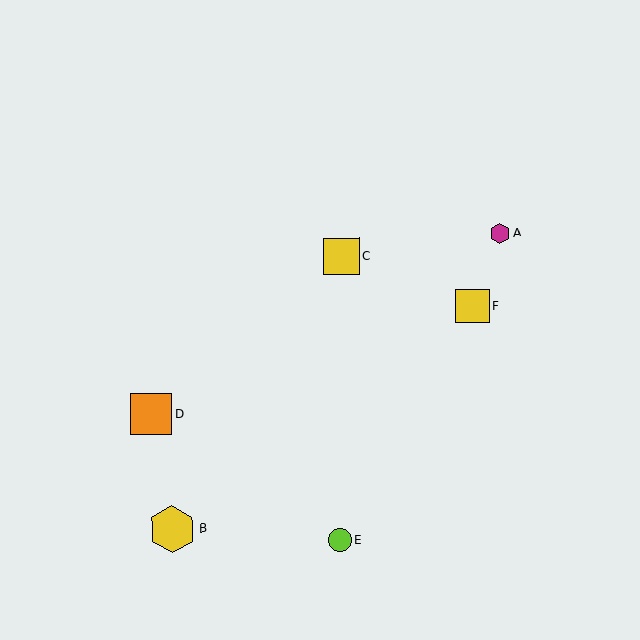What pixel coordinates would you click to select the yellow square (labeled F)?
Click at (472, 306) to select the yellow square F.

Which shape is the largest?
The yellow hexagon (labeled B) is the largest.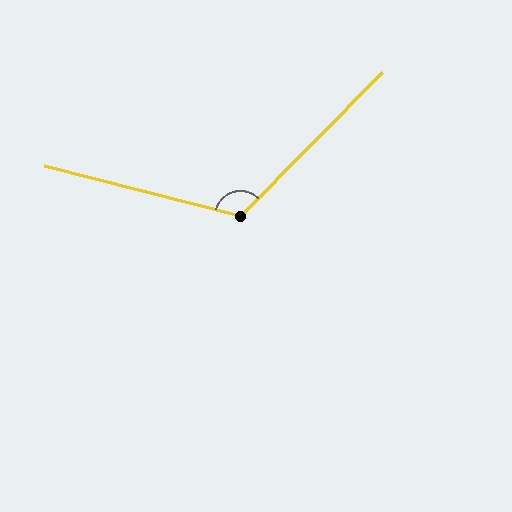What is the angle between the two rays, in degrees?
Approximately 120 degrees.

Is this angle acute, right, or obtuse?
It is obtuse.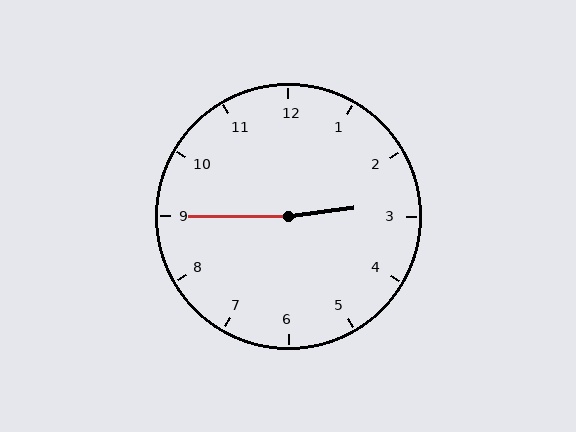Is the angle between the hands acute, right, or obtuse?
It is obtuse.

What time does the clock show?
2:45.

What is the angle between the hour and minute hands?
Approximately 172 degrees.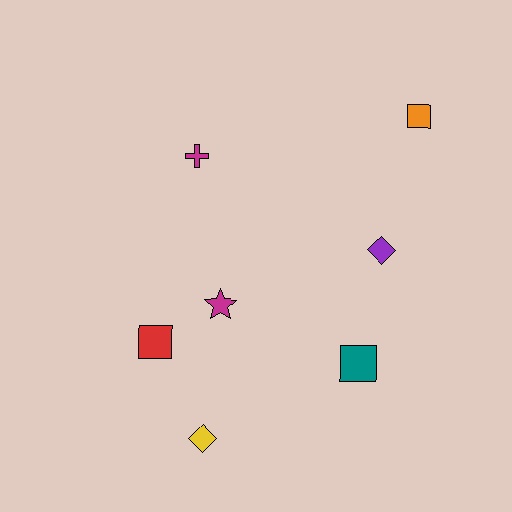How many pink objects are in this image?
There are no pink objects.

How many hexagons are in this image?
There are no hexagons.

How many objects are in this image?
There are 7 objects.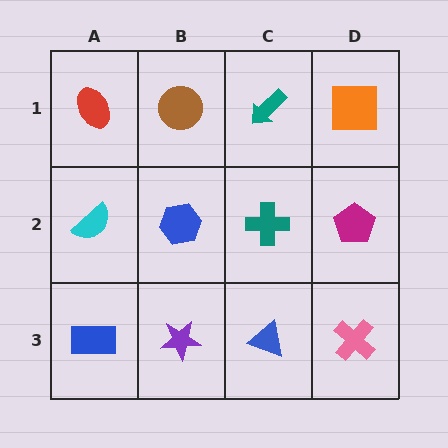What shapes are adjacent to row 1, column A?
A cyan semicircle (row 2, column A), a brown circle (row 1, column B).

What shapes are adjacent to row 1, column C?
A teal cross (row 2, column C), a brown circle (row 1, column B), an orange square (row 1, column D).